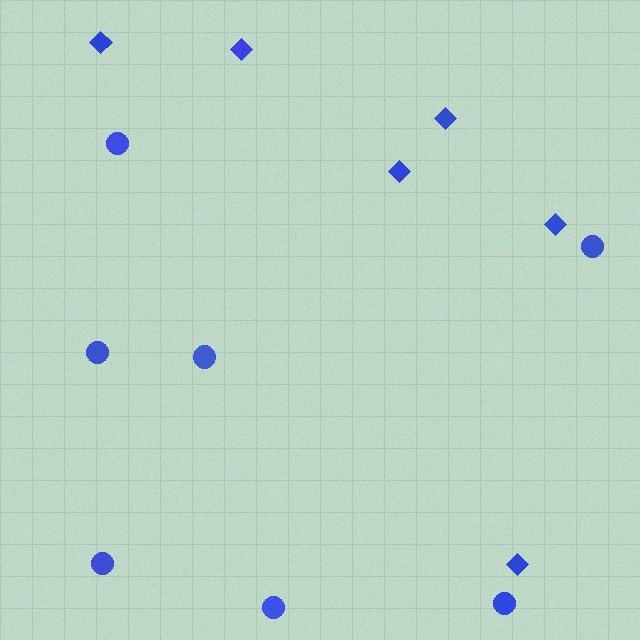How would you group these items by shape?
There are 2 groups: one group of circles (7) and one group of diamonds (6).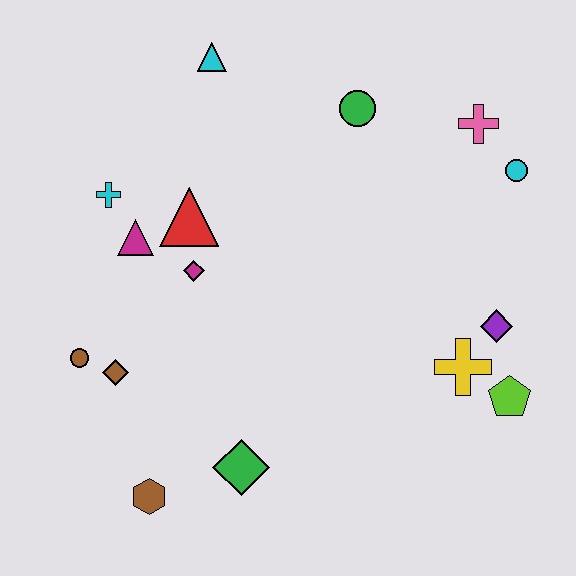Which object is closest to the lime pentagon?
The yellow cross is closest to the lime pentagon.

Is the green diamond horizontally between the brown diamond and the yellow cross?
Yes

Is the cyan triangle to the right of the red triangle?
Yes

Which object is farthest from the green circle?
The brown hexagon is farthest from the green circle.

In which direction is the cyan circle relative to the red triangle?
The cyan circle is to the right of the red triangle.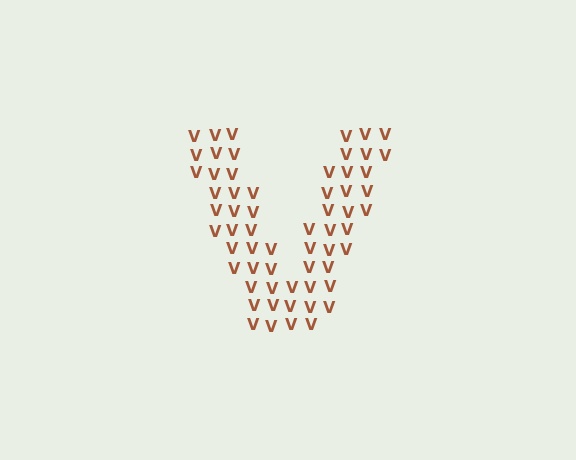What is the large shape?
The large shape is the letter V.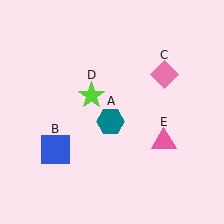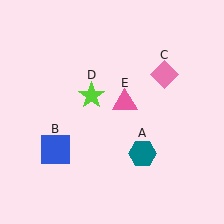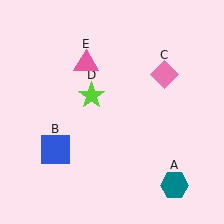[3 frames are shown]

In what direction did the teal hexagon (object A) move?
The teal hexagon (object A) moved down and to the right.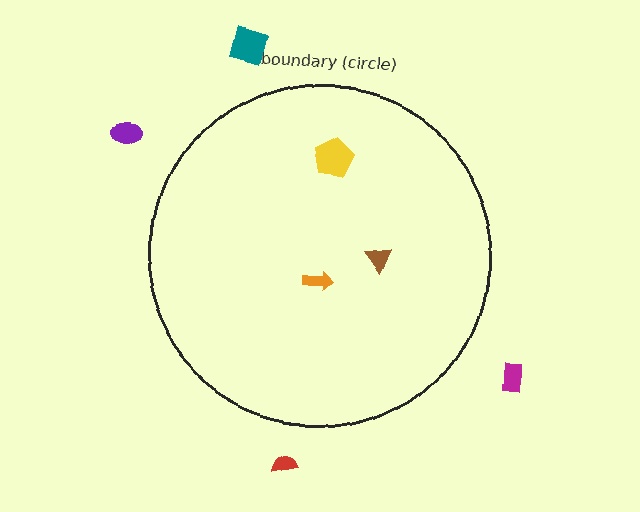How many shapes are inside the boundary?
3 inside, 4 outside.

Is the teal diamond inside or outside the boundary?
Outside.